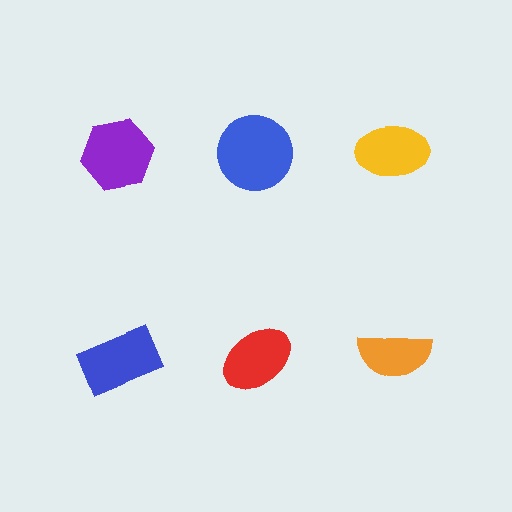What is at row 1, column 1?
A purple hexagon.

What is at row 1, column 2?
A blue circle.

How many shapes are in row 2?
3 shapes.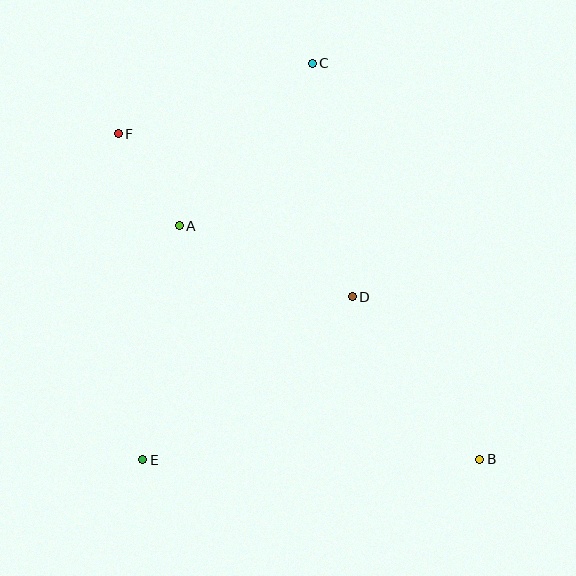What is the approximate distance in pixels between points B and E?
The distance between B and E is approximately 337 pixels.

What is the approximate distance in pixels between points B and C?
The distance between B and C is approximately 430 pixels.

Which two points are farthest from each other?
Points B and F are farthest from each other.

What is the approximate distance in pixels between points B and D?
The distance between B and D is approximately 207 pixels.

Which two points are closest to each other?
Points A and F are closest to each other.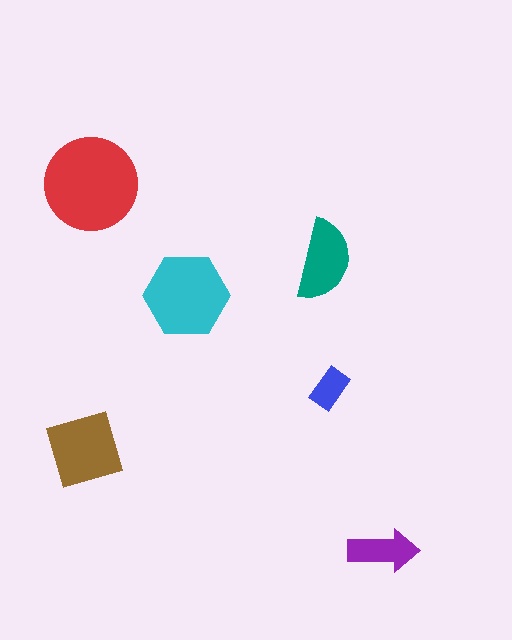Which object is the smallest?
The blue rectangle.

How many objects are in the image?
There are 6 objects in the image.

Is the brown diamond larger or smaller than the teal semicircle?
Larger.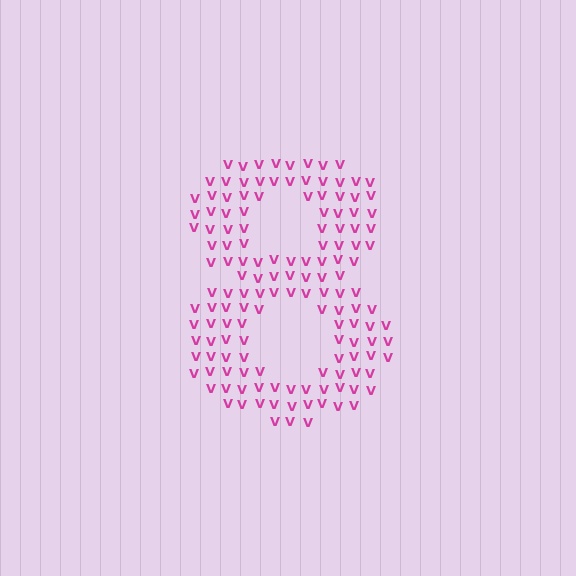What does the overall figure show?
The overall figure shows the digit 8.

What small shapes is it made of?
It is made of small letter V's.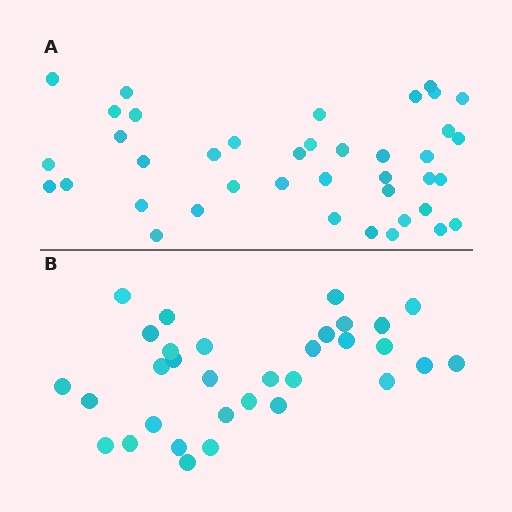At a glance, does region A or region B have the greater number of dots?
Region A (the top region) has more dots.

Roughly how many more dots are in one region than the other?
Region A has roughly 8 or so more dots than region B.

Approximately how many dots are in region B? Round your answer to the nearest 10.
About 30 dots. (The exact count is 32, which rounds to 30.)